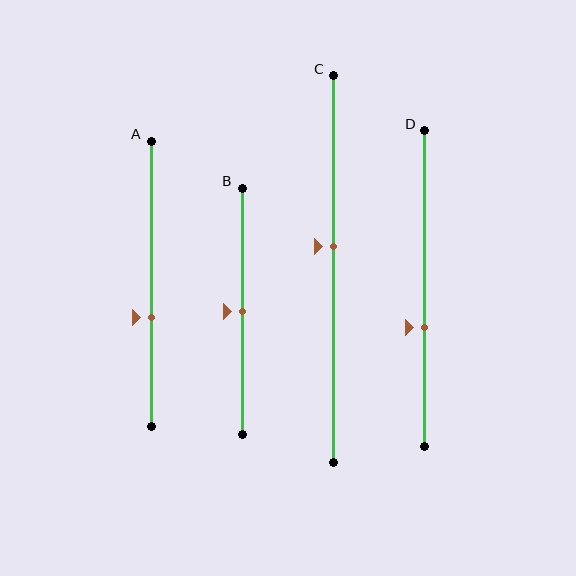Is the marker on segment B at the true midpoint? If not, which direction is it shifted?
Yes, the marker on segment B is at the true midpoint.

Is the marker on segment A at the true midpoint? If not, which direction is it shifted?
No, the marker on segment A is shifted downward by about 12% of the segment length.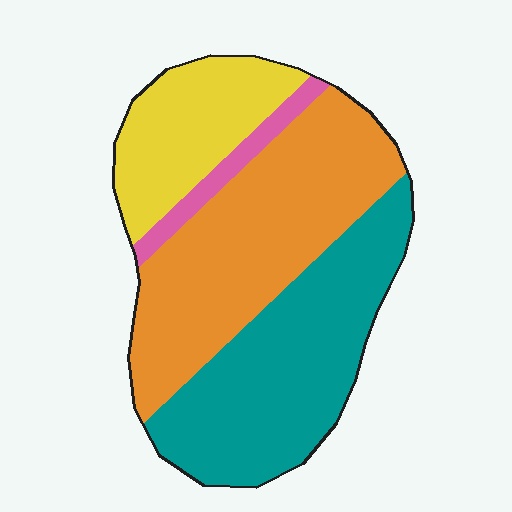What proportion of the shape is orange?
Orange covers about 40% of the shape.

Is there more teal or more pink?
Teal.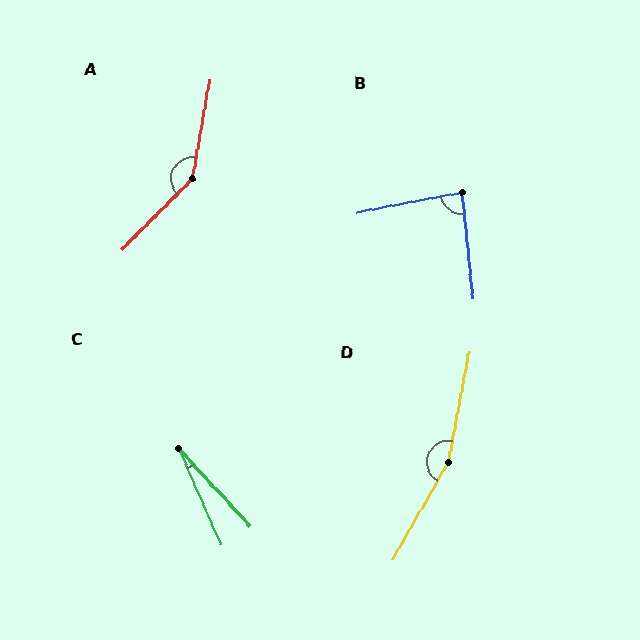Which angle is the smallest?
C, at approximately 18 degrees.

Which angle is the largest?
D, at approximately 161 degrees.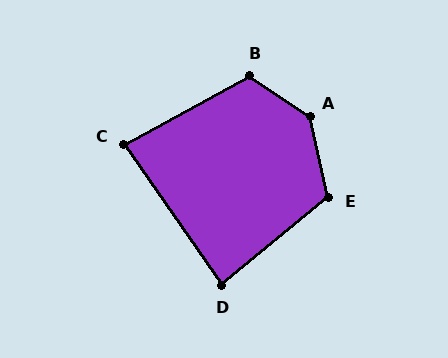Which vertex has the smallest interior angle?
C, at approximately 84 degrees.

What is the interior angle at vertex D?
Approximately 85 degrees (approximately right).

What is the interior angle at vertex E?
Approximately 117 degrees (obtuse).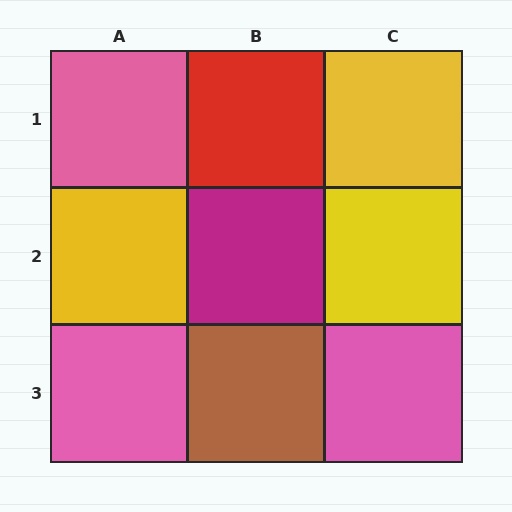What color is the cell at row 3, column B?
Brown.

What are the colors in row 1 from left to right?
Pink, red, yellow.